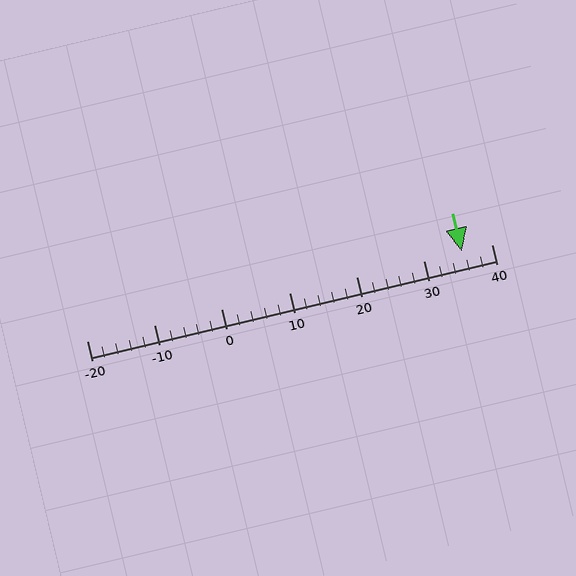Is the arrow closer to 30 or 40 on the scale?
The arrow is closer to 40.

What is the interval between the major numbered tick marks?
The major tick marks are spaced 10 units apart.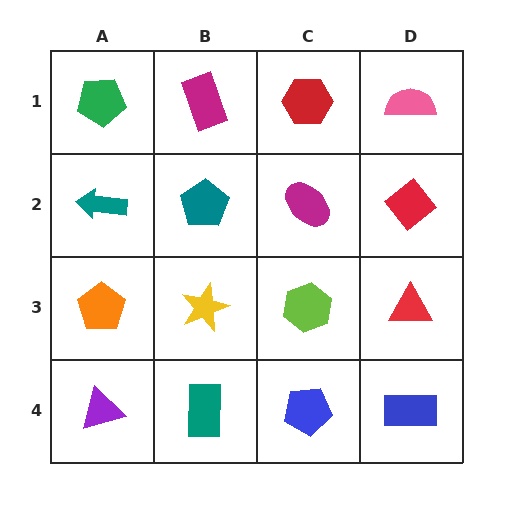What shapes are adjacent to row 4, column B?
A yellow star (row 3, column B), a purple triangle (row 4, column A), a blue pentagon (row 4, column C).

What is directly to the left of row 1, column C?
A magenta rectangle.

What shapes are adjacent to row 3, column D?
A red diamond (row 2, column D), a blue rectangle (row 4, column D), a lime hexagon (row 3, column C).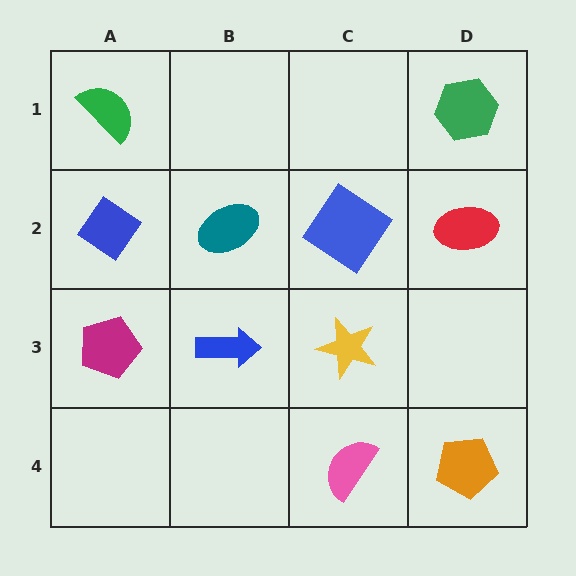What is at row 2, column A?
A blue diamond.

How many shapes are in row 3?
3 shapes.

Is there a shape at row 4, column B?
No, that cell is empty.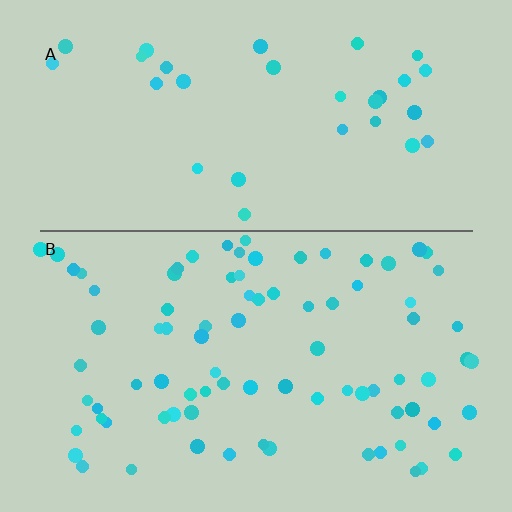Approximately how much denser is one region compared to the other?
Approximately 2.6× — region B over region A.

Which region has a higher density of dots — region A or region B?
B (the bottom).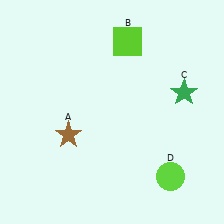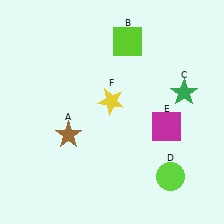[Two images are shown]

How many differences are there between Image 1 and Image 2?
There are 2 differences between the two images.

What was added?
A magenta square (E), a yellow star (F) were added in Image 2.